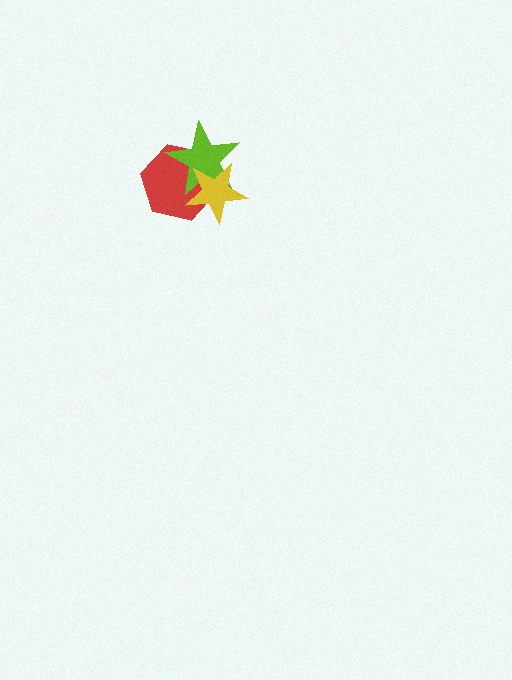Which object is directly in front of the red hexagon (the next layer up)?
The lime star is directly in front of the red hexagon.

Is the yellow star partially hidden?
No, no other shape covers it.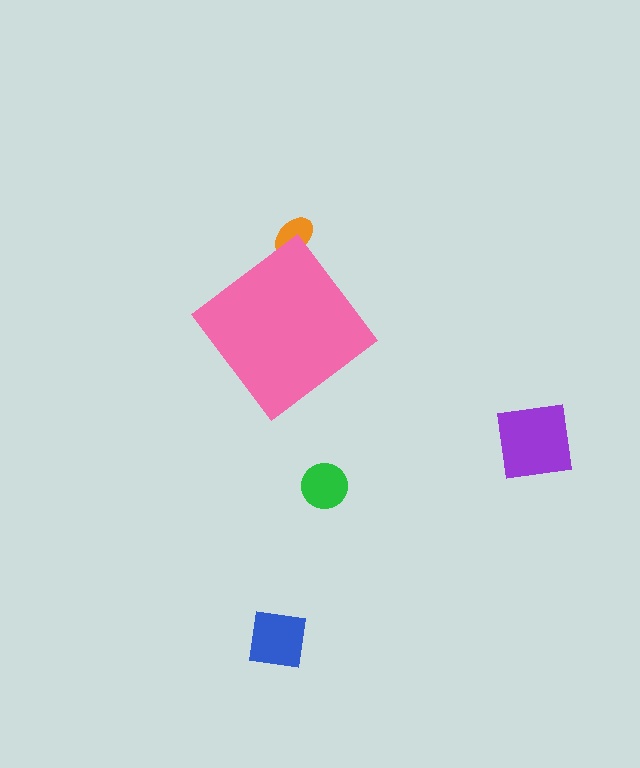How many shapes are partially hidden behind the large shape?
1 shape is partially hidden.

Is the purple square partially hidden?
No, the purple square is fully visible.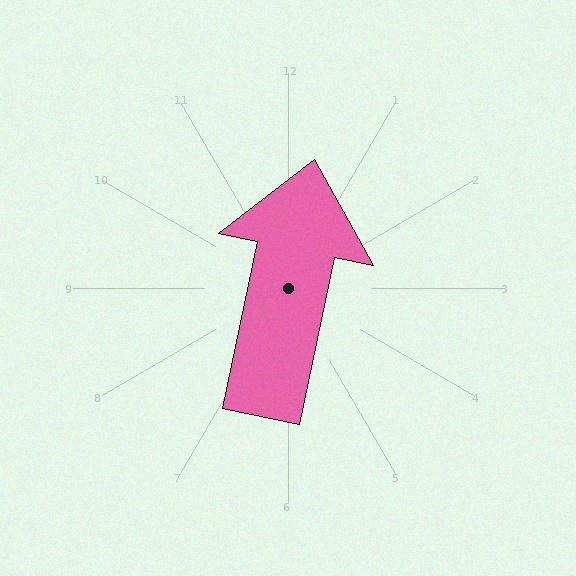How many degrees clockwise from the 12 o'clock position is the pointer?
Approximately 12 degrees.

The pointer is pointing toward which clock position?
Roughly 12 o'clock.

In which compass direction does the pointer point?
North.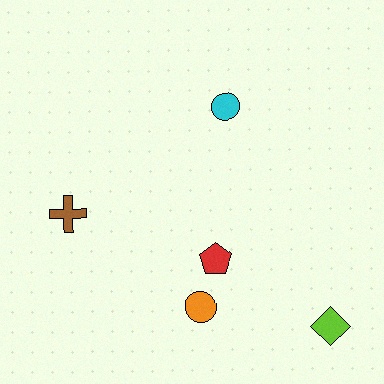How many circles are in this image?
There are 2 circles.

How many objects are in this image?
There are 5 objects.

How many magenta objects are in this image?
There are no magenta objects.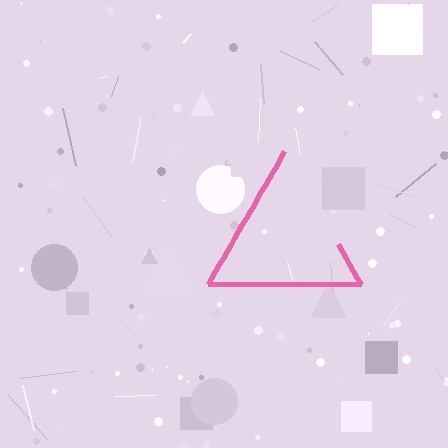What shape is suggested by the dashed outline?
The dashed outline suggests a triangle.